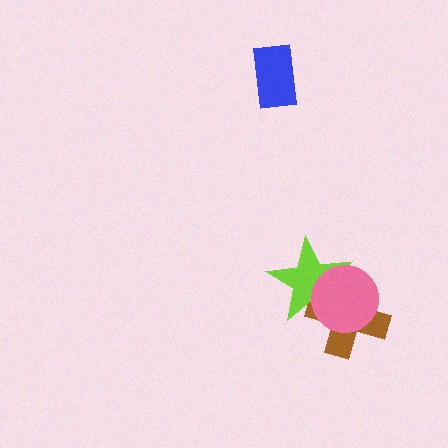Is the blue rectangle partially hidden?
No, no other shape covers it.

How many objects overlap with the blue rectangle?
0 objects overlap with the blue rectangle.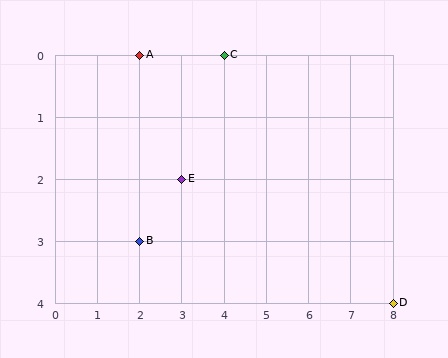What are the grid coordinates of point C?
Point C is at grid coordinates (4, 0).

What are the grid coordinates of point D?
Point D is at grid coordinates (8, 4).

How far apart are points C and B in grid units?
Points C and B are 2 columns and 3 rows apart (about 3.6 grid units diagonally).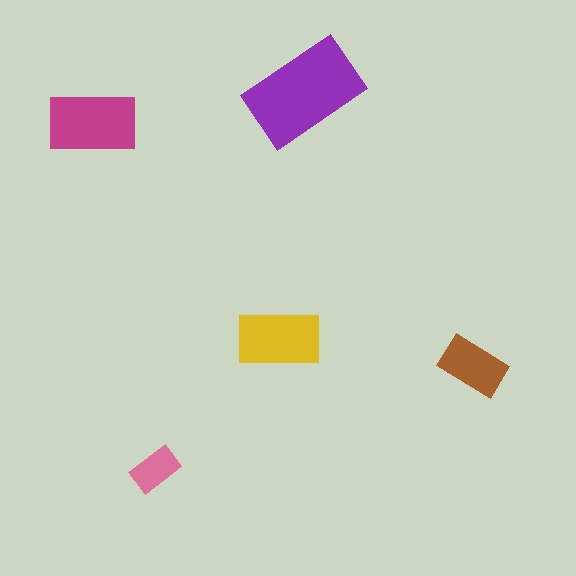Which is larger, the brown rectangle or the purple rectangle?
The purple one.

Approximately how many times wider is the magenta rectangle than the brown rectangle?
About 1.5 times wider.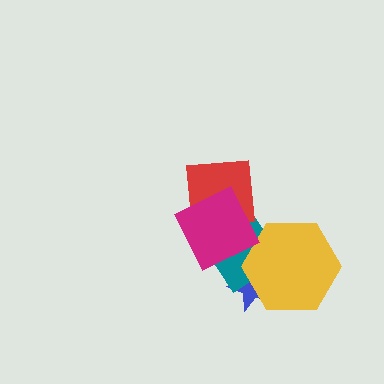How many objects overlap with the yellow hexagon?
3 objects overlap with the yellow hexagon.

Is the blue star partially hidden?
Yes, it is partially covered by another shape.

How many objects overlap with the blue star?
2 objects overlap with the blue star.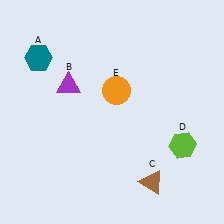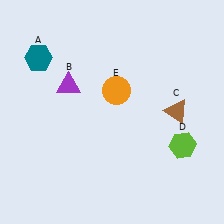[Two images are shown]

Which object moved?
The brown triangle (C) moved up.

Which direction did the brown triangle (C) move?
The brown triangle (C) moved up.